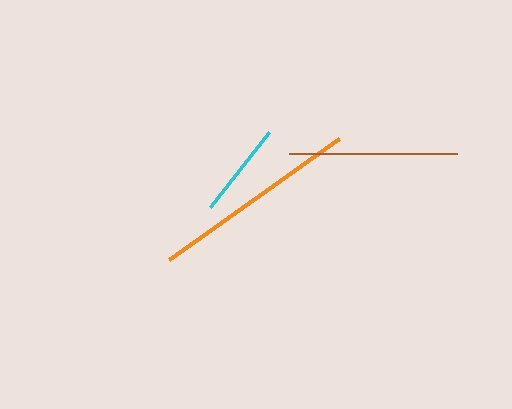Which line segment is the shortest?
The cyan line is the shortest at approximately 96 pixels.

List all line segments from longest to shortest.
From longest to shortest: orange, brown, cyan.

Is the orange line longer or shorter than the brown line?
The orange line is longer than the brown line.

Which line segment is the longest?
The orange line is the longest at approximately 208 pixels.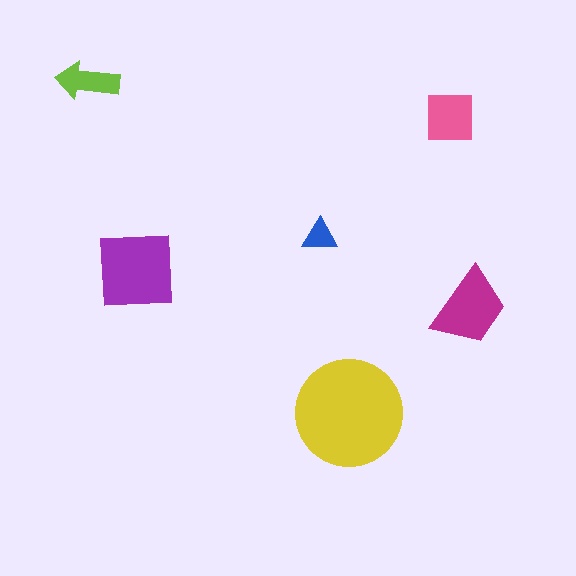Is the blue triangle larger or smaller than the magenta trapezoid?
Smaller.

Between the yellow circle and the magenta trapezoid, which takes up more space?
The yellow circle.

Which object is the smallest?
The blue triangle.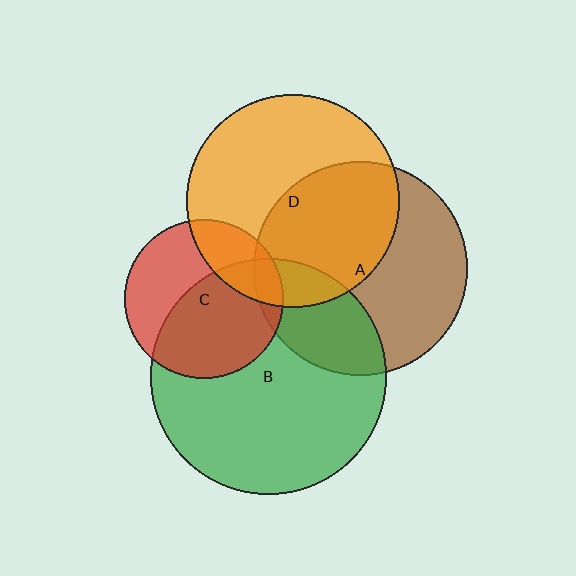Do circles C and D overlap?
Yes.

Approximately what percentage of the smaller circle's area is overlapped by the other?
Approximately 25%.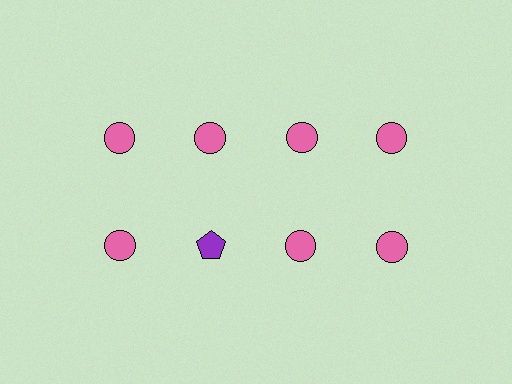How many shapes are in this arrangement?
There are 8 shapes arranged in a grid pattern.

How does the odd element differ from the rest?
It differs in both color (purple instead of pink) and shape (pentagon instead of circle).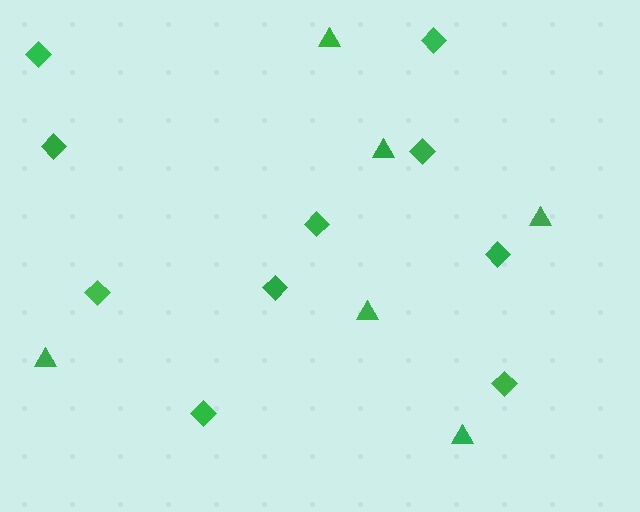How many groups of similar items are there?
There are 2 groups: one group of diamonds (10) and one group of triangles (6).